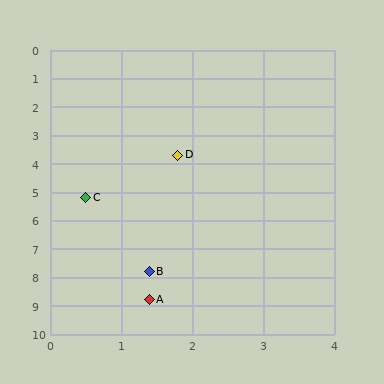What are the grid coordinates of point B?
Point B is at approximately (1.4, 7.8).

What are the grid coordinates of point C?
Point C is at approximately (0.5, 5.2).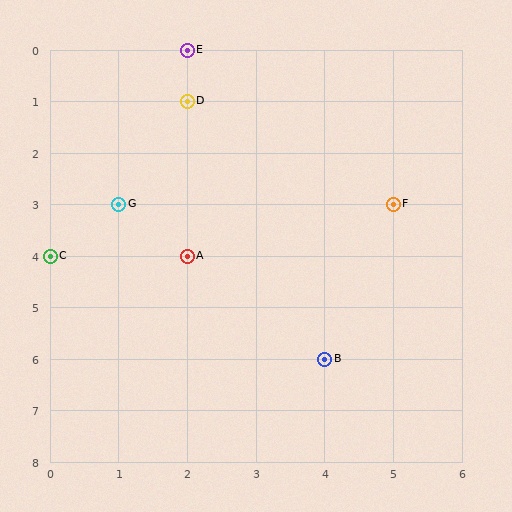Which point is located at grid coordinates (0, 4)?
Point C is at (0, 4).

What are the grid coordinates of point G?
Point G is at grid coordinates (1, 3).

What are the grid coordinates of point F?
Point F is at grid coordinates (5, 3).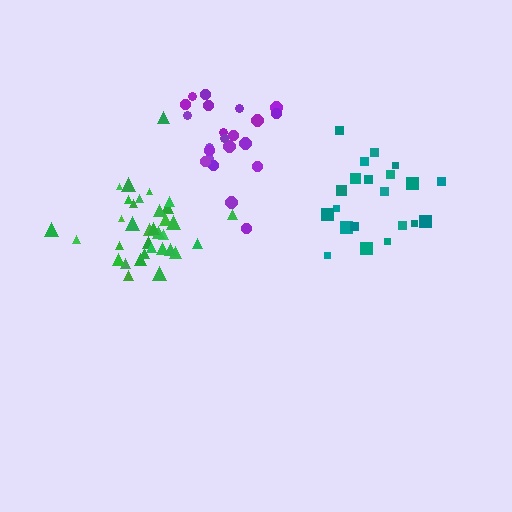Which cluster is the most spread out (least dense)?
Teal.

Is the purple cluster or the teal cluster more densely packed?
Purple.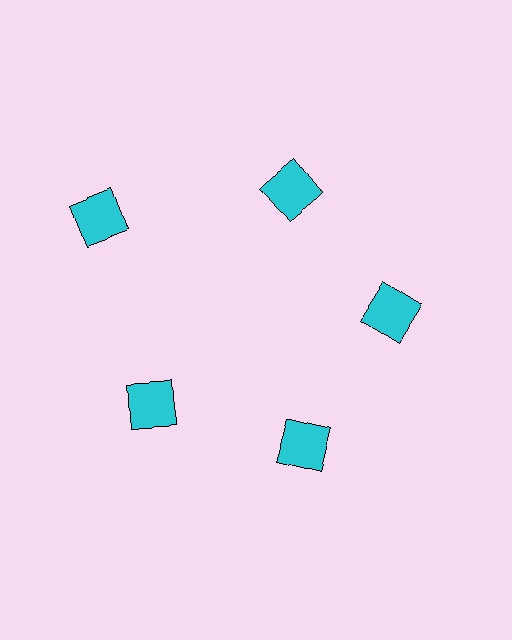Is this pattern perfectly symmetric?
No. The 5 cyan squares are arranged in a ring, but one element near the 10 o'clock position is pushed outward from the center, breaking the 5-fold rotational symmetry.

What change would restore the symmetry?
The symmetry would be restored by moving it inward, back onto the ring so that all 5 squares sit at equal angles and equal distance from the center.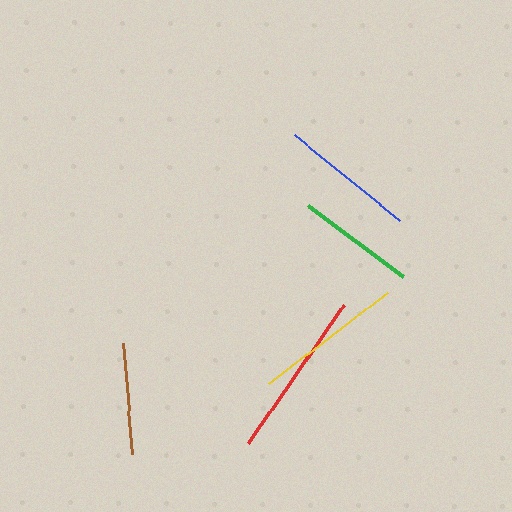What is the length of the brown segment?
The brown segment is approximately 111 pixels long.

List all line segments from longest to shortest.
From longest to shortest: red, yellow, blue, green, brown.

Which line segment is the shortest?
The brown line is the shortest at approximately 111 pixels.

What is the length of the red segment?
The red segment is approximately 168 pixels long.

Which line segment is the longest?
The red line is the longest at approximately 168 pixels.